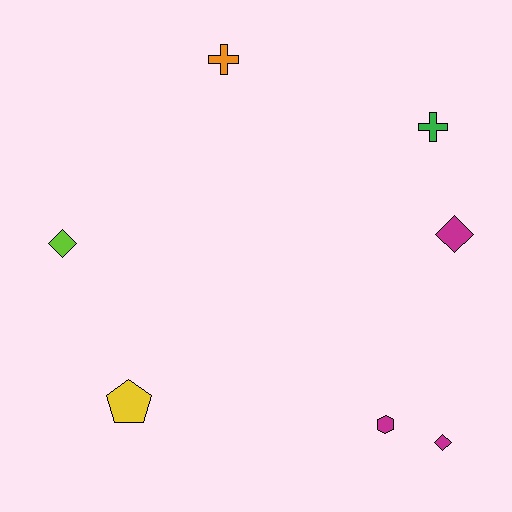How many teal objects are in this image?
There are no teal objects.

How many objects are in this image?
There are 7 objects.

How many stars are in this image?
There are no stars.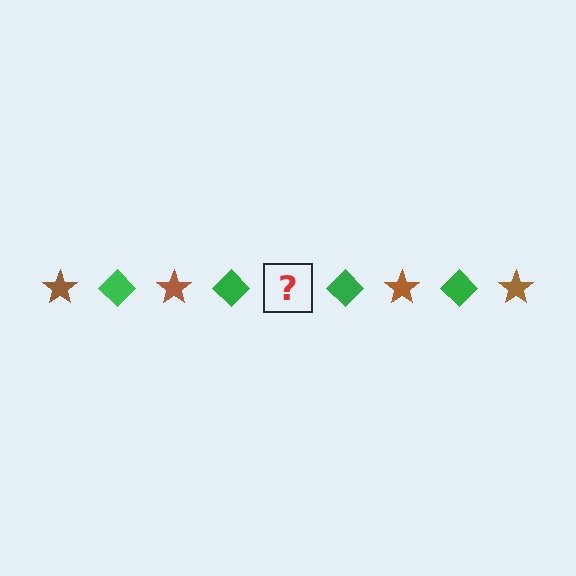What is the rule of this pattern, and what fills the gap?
The rule is that the pattern alternates between brown star and green diamond. The gap should be filled with a brown star.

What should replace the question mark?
The question mark should be replaced with a brown star.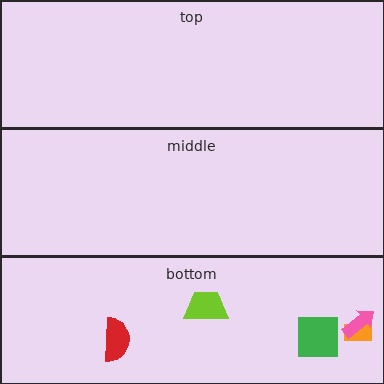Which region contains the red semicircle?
The bottom region.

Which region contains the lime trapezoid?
The bottom region.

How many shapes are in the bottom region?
5.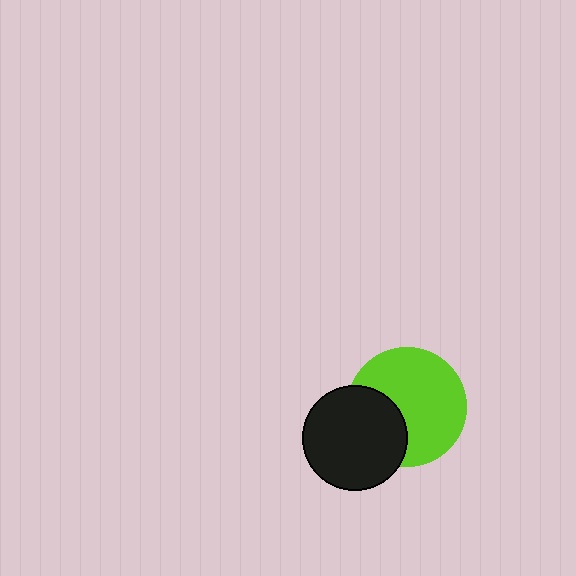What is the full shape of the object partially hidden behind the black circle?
The partially hidden object is a lime circle.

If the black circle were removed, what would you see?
You would see the complete lime circle.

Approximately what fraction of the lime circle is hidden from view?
Roughly 31% of the lime circle is hidden behind the black circle.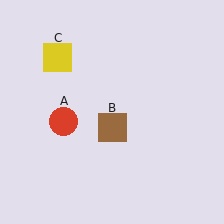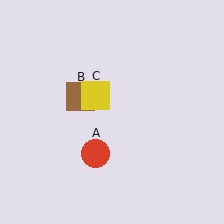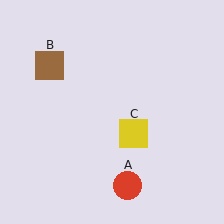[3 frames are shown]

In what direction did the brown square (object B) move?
The brown square (object B) moved up and to the left.